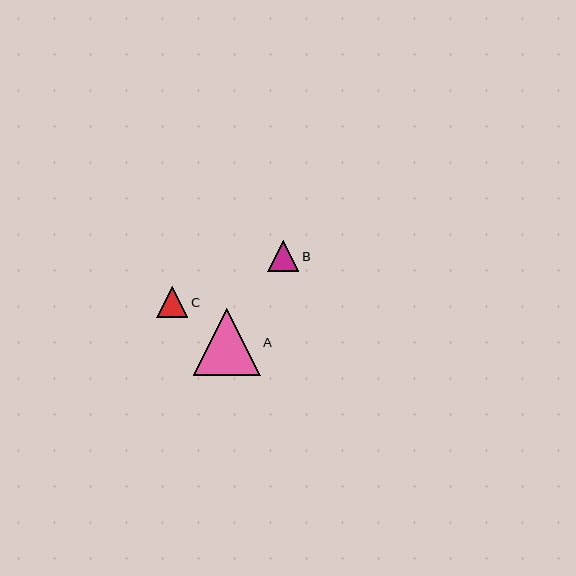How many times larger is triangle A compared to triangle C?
Triangle A is approximately 2.1 times the size of triangle C.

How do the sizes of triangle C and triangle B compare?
Triangle C and triangle B are approximately the same size.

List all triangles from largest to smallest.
From largest to smallest: A, C, B.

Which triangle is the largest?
Triangle A is the largest with a size of approximately 67 pixels.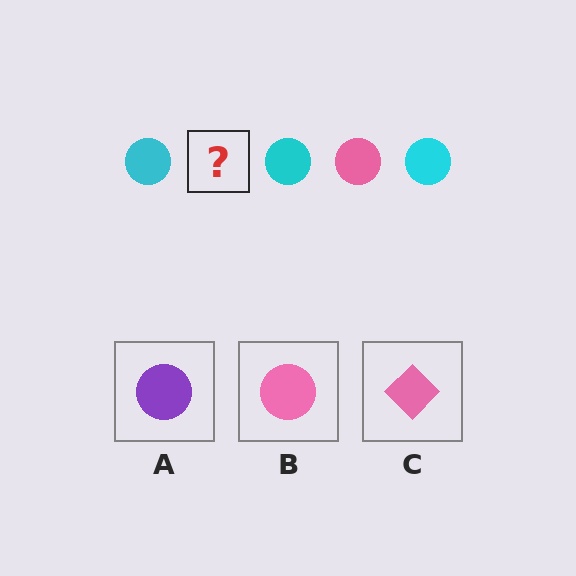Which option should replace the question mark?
Option B.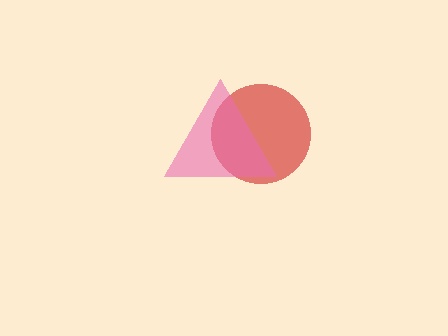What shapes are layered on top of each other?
The layered shapes are: a red circle, a pink triangle.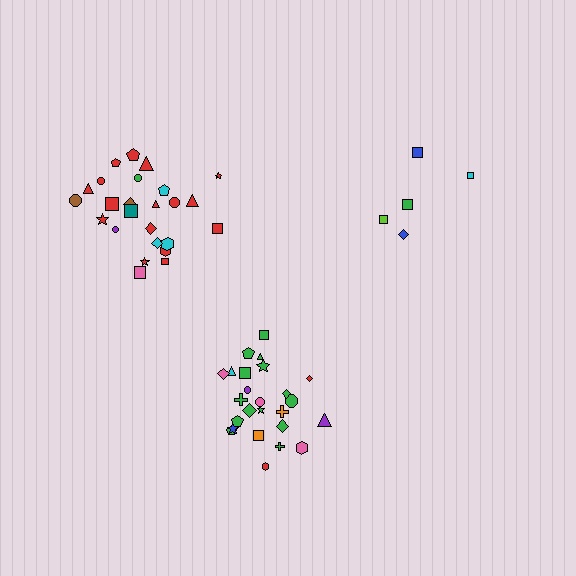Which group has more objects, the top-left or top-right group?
The top-left group.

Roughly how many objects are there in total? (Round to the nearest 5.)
Roughly 55 objects in total.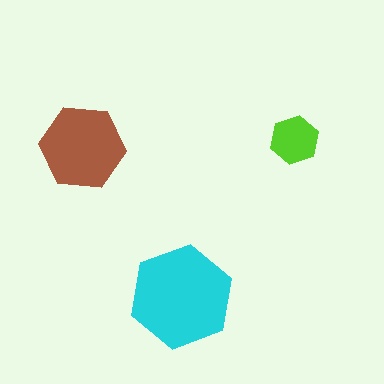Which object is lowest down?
The cyan hexagon is bottommost.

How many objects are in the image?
There are 3 objects in the image.